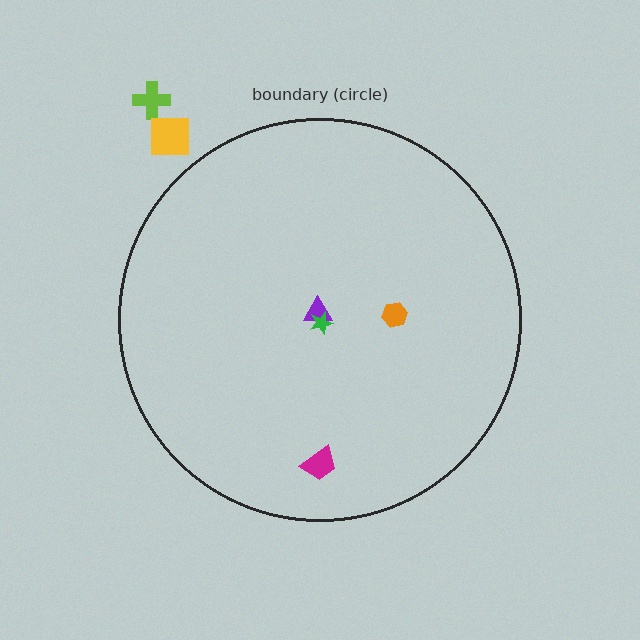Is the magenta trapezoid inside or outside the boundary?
Inside.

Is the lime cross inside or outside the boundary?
Outside.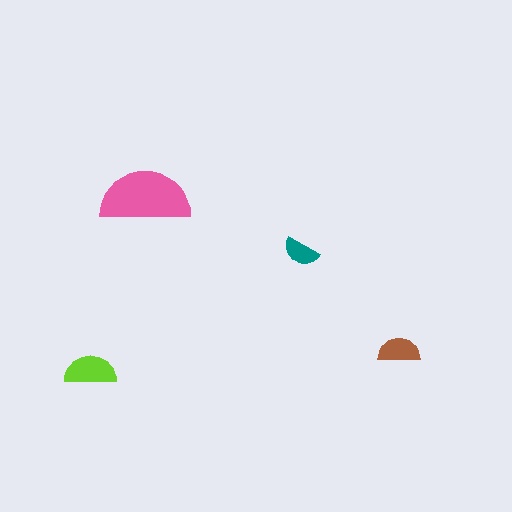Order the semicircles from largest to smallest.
the pink one, the lime one, the brown one, the teal one.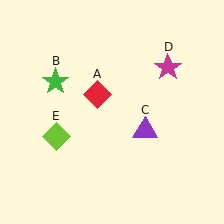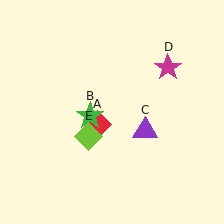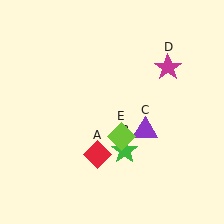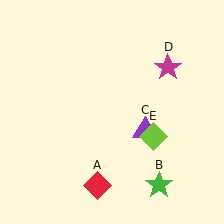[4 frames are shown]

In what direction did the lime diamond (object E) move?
The lime diamond (object E) moved right.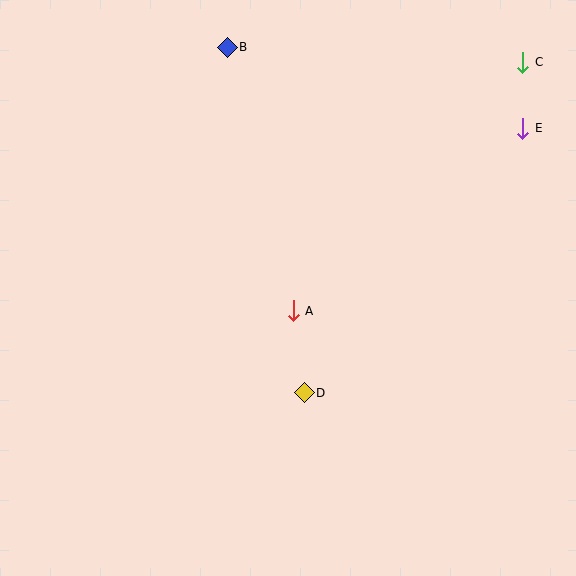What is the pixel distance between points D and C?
The distance between D and C is 396 pixels.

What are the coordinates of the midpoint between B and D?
The midpoint between B and D is at (266, 220).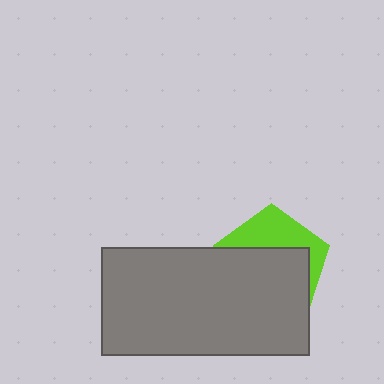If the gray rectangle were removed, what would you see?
You would see the complete lime pentagon.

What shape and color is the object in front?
The object in front is a gray rectangle.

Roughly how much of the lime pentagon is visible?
A small part of it is visible (roughly 37%).